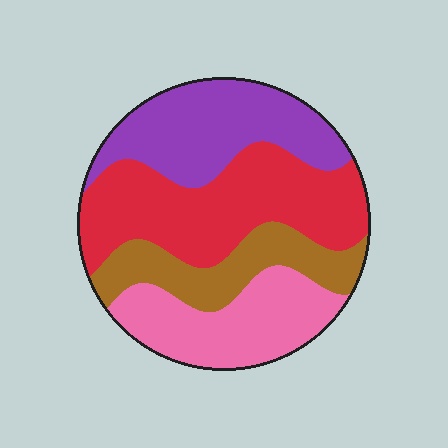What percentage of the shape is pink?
Pink takes up between a sixth and a third of the shape.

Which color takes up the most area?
Red, at roughly 35%.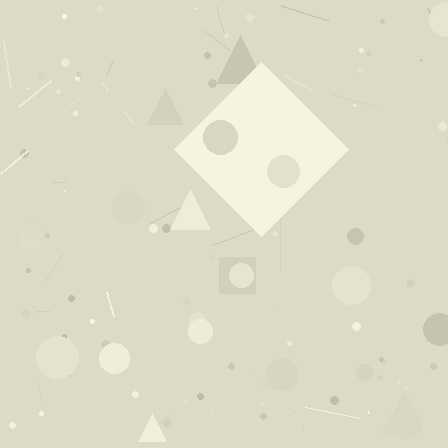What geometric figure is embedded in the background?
A diamond is embedded in the background.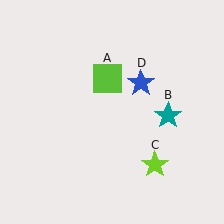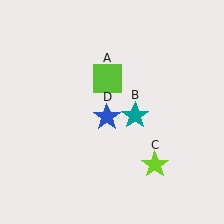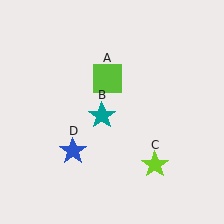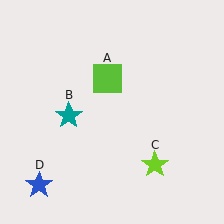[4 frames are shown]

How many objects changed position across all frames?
2 objects changed position: teal star (object B), blue star (object D).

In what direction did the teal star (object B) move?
The teal star (object B) moved left.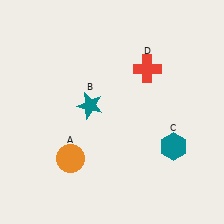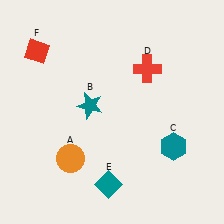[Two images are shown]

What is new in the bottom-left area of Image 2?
A teal diamond (E) was added in the bottom-left area of Image 2.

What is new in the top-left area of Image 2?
A red diamond (F) was added in the top-left area of Image 2.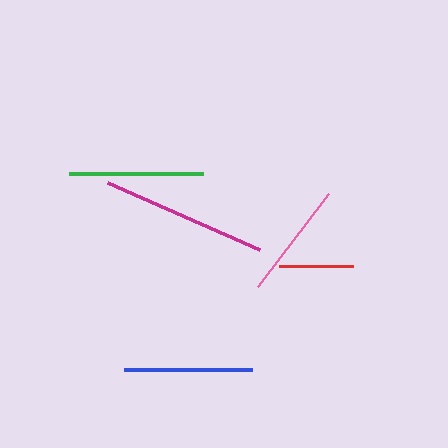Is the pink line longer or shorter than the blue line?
The blue line is longer than the pink line.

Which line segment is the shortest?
The red line is the shortest at approximately 74 pixels.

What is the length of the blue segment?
The blue segment is approximately 128 pixels long.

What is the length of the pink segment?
The pink segment is approximately 117 pixels long.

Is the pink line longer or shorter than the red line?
The pink line is longer than the red line.